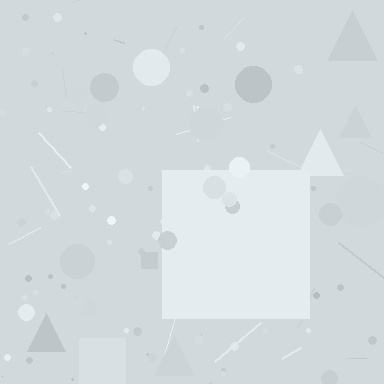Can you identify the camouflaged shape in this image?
The camouflaged shape is a square.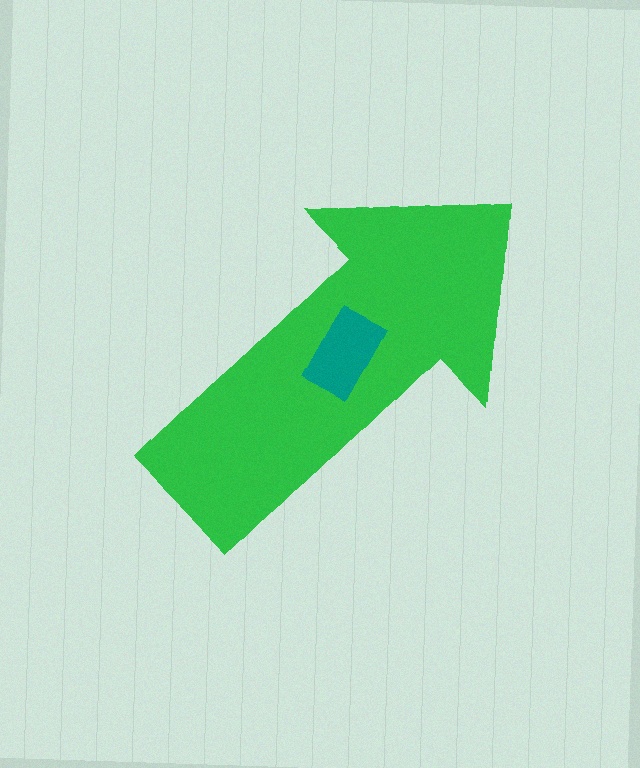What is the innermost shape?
The teal rectangle.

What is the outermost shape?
The green arrow.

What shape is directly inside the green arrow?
The teal rectangle.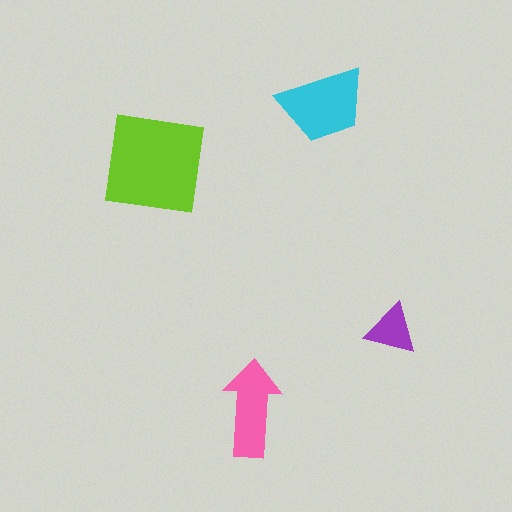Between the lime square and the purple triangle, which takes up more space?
The lime square.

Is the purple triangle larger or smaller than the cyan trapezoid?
Smaller.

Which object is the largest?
The lime square.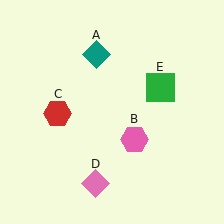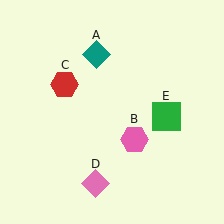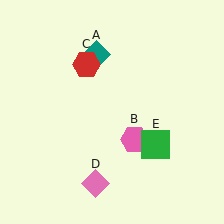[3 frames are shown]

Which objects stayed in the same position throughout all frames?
Teal diamond (object A) and pink hexagon (object B) and pink diamond (object D) remained stationary.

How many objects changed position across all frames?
2 objects changed position: red hexagon (object C), green square (object E).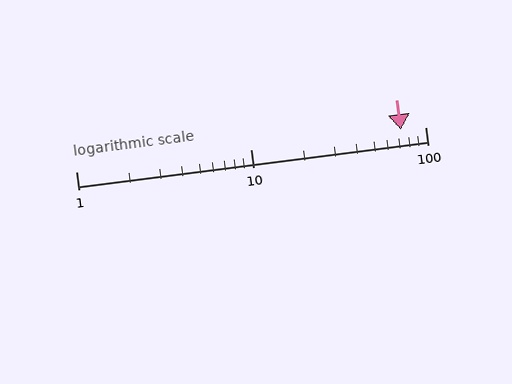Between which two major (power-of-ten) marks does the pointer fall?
The pointer is between 10 and 100.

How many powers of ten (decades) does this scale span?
The scale spans 2 decades, from 1 to 100.